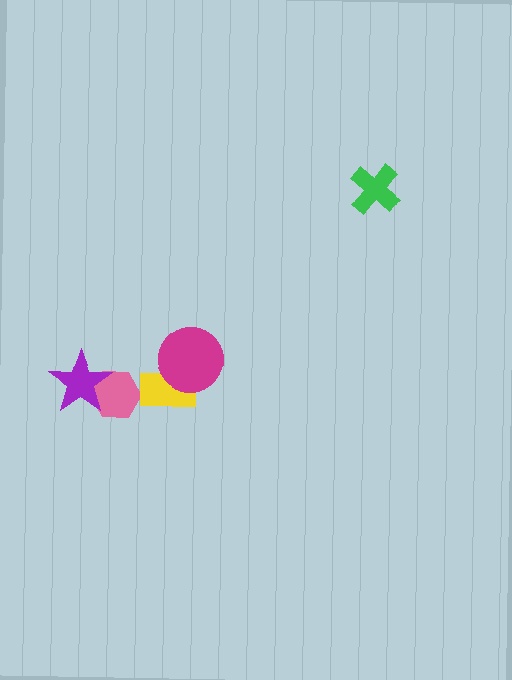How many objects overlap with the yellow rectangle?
1 object overlaps with the yellow rectangle.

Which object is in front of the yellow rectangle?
The magenta circle is in front of the yellow rectangle.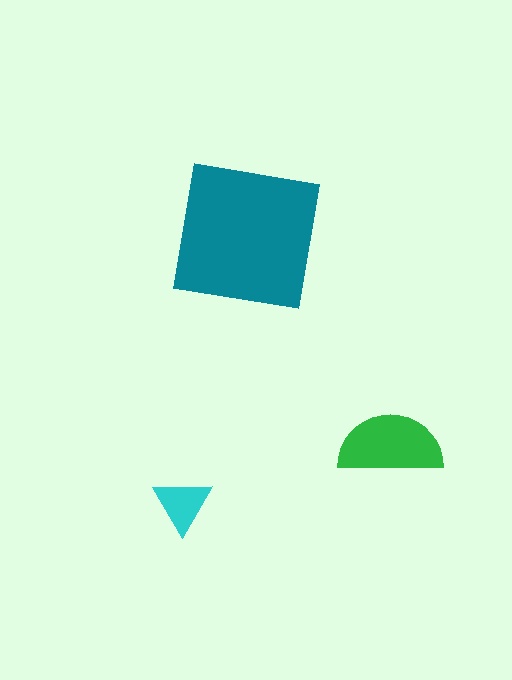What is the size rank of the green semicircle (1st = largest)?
2nd.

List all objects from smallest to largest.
The cyan triangle, the green semicircle, the teal square.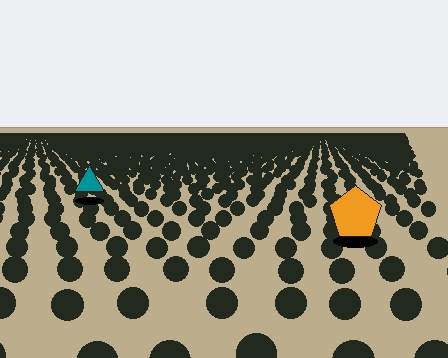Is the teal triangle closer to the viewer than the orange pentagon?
No. The orange pentagon is closer — you can tell from the texture gradient: the ground texture is coarser near it.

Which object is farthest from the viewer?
The teal triangle is farthest from the viewer. It appears smaller and the ground texture around it is denser.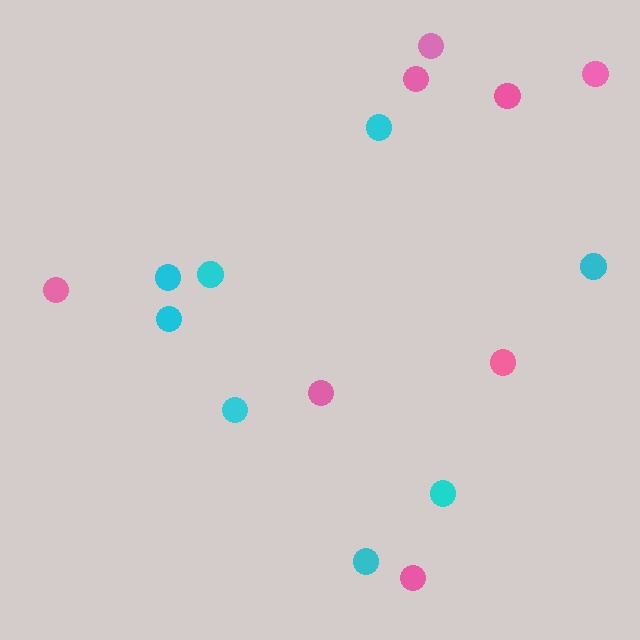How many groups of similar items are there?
There are 2 groups: one group of cyan circles (8) and one group of pink circles (8).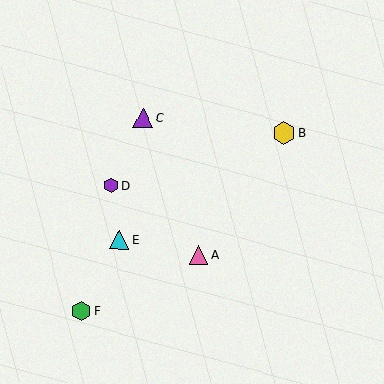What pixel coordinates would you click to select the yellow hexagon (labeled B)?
Click at (284, 133) to select the yellow hexagon B.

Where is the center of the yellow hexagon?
The center of the yellow hexagon is at (284, 133).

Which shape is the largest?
The yellow hexagon (labeled B) is the largest.